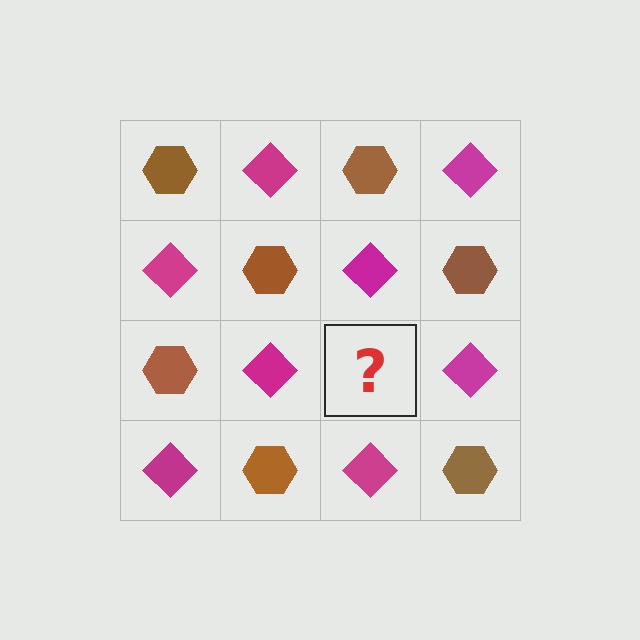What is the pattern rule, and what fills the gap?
The rule is that it alternates brown hexagon and magenta diamond in a checkerboard pattern. The gap should be filled with a brown hexagon.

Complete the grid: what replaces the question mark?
The question mark should be replaced with a brown hexagon.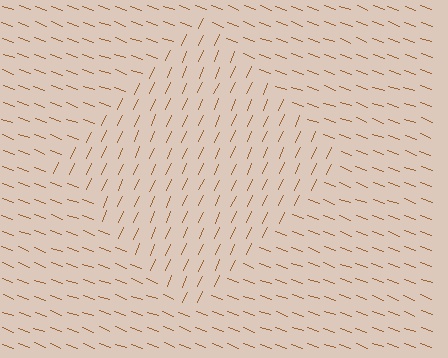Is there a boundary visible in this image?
Yes, there is a texture boundary formed by a change in line orientation.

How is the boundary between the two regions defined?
The boundary is defined purely by a change in line orientation (approximately 86 degrees difference). All lines are the same color and thickness.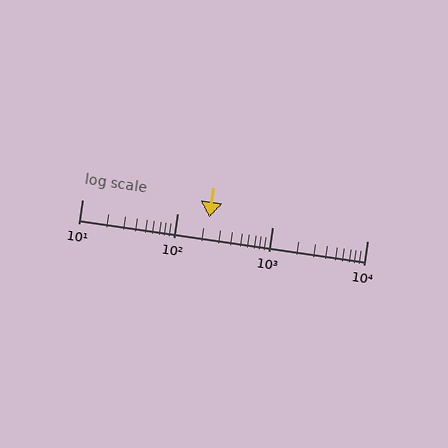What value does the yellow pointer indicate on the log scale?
The pointer indicates approximately 220.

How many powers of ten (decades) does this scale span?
The scale spans 3 decades, from 10 to 10000.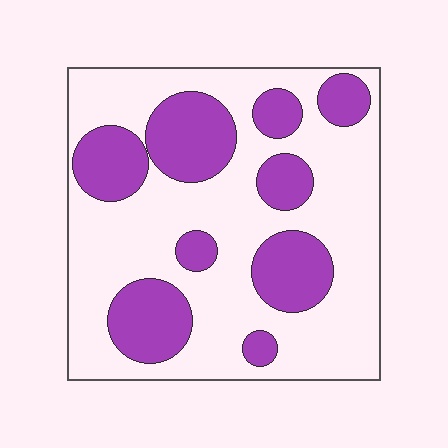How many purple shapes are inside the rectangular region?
9.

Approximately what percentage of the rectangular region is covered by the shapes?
Approximately 30%.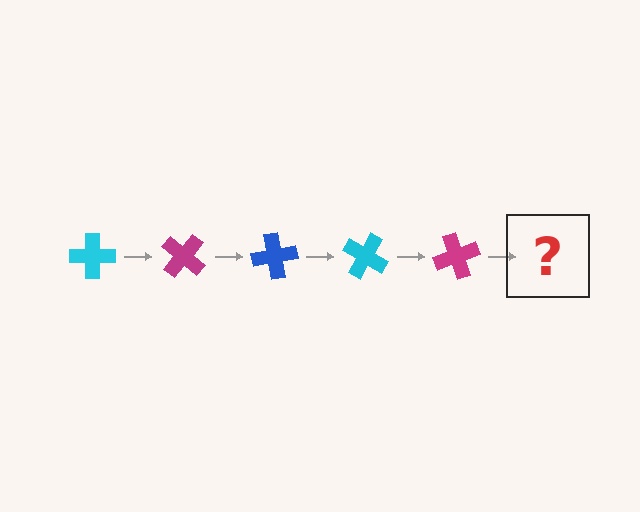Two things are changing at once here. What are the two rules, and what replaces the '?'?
The two rules are that it rotates 40 degrees each step and the color cycles through cyan, magenta, and blue. The '?' should be a blue cross, rotated 200 degrees from the start.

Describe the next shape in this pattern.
It should be a blue cross, rotated 200 degrees from the start.